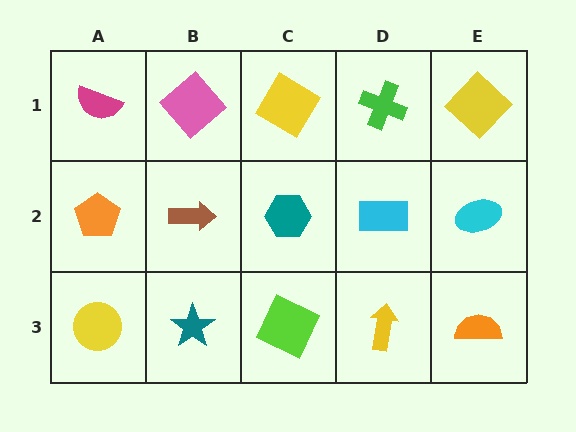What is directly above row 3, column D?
A cyan rectangle.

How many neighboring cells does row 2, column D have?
4.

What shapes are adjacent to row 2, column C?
A yellow diamond (row 1, column C), a lime square (row 3, column C), a brown arrow (row 2, column B), a cyan rectangle (row 2, column D).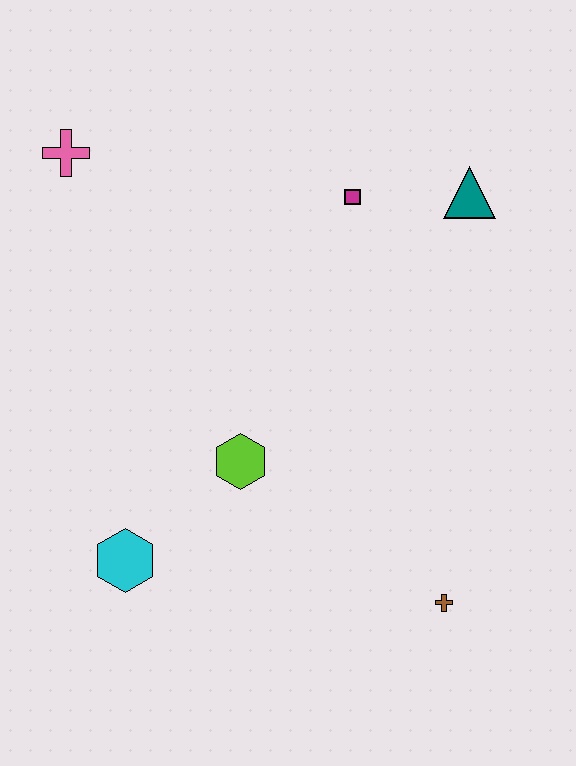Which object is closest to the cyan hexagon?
The lime hexagon is closest to the cyan hexagon.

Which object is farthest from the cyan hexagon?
The teal triangle is farthest from the cyan hexagon.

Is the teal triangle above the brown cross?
Yes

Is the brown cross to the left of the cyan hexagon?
No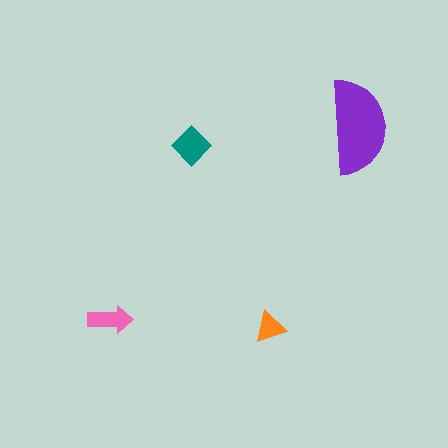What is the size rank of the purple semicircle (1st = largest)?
1st.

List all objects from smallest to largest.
The orange triangle, the pink arrow, the teal diamond, the purple semicircle.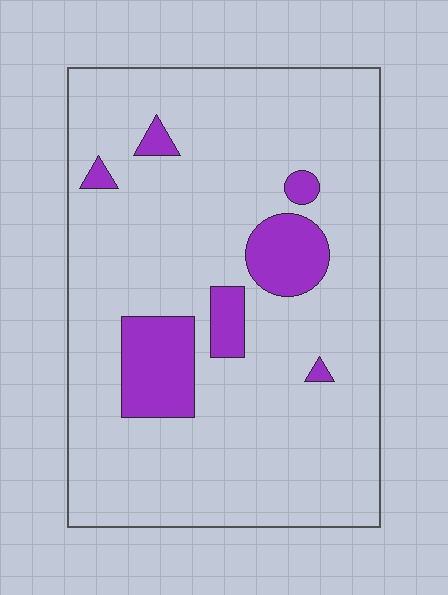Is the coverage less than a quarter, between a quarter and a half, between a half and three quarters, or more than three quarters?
Less than a quarter.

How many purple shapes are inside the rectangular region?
7.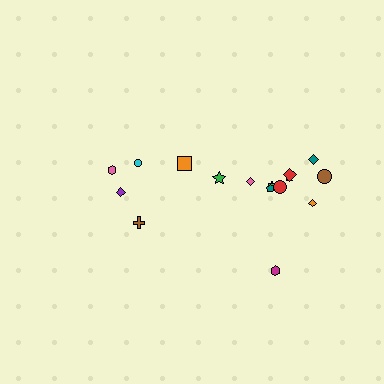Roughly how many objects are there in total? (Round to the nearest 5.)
Roughly 15 objects in total.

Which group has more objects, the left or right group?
The right group.